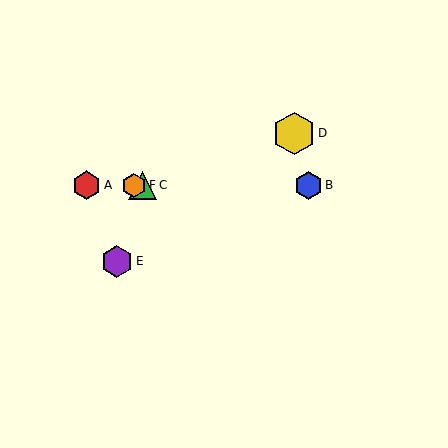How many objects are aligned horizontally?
4 objects (A, B, C, F) are aligned horizontally.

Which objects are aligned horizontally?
Objects A, B, C, F are aligned horizontally.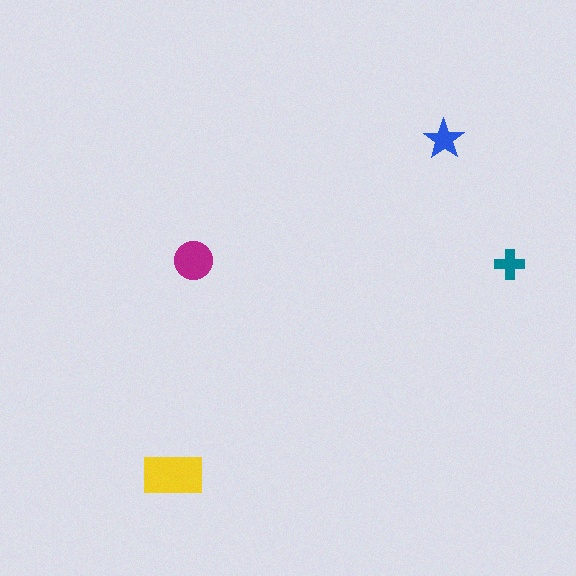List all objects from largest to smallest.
The yellow rectangle, the magenta circle, the blue star, the teal cross.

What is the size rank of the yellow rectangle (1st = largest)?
1st.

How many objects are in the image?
There are 4 objects in the image.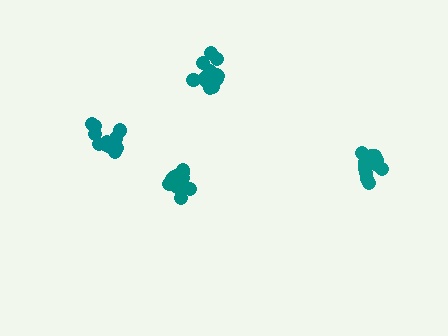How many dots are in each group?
Group 1: 16 dots, Group 2: 14 dots, Group 3: 18 dots, Group 4: 15 dots (63 total).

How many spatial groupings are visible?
There are 4 spatial groupings.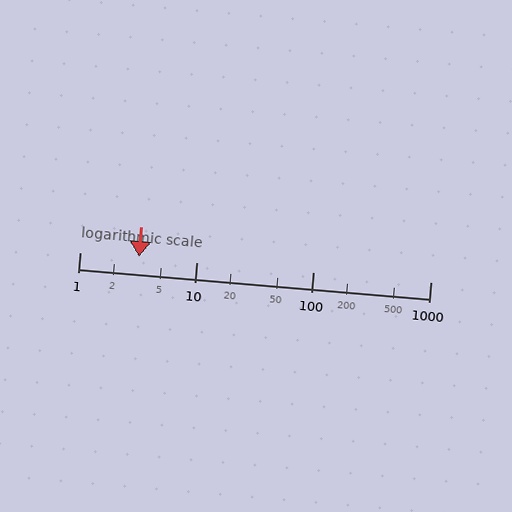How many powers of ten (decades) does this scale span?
The scale spans 3 decades, from 1 to 1000.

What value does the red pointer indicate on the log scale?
The pointer indicates approximately 3.2.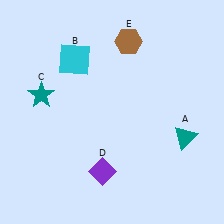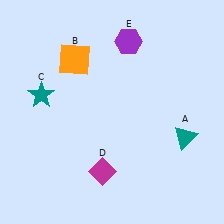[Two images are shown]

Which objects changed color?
B changed from cyan to orange. D changed from purple to magenta. E changed from brown to purple.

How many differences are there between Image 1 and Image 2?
There are 3 differences between the two images.